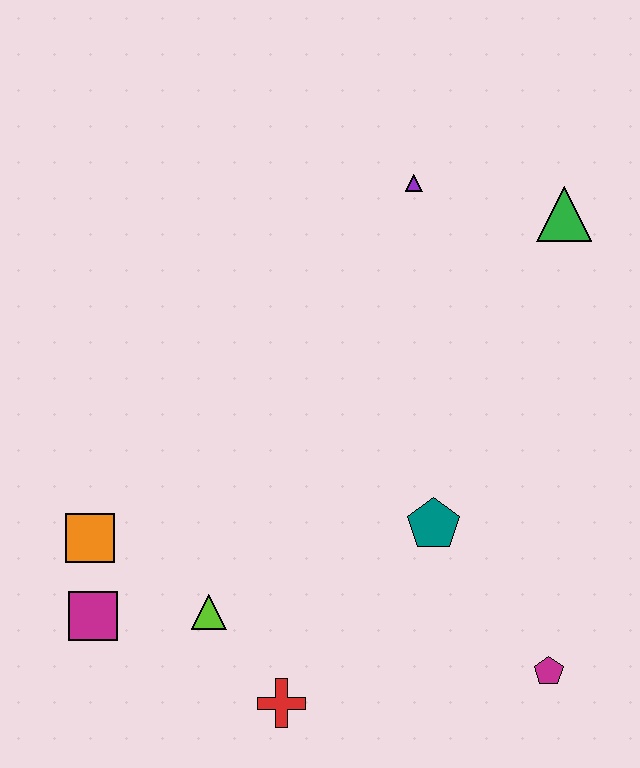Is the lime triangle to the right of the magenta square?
Yes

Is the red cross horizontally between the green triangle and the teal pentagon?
No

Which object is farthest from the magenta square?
The green triangle is farthest from the magenta square.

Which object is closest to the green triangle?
The purple triangle is closest to the green triangle.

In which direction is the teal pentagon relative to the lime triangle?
The teal pentagon is to the right of the lime triangle.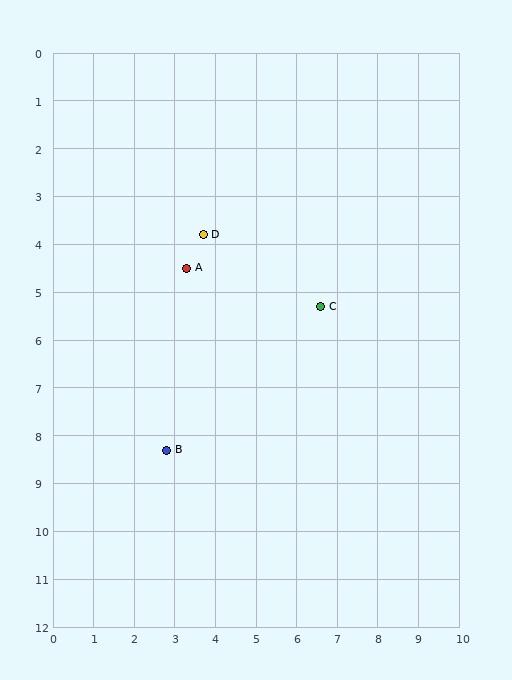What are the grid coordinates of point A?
Point A is at approximately (3.3, 4.5).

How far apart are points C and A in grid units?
Points C and A are about 3.4 grid units apart.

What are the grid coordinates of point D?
Point D is at approximately (3.7, 3.8).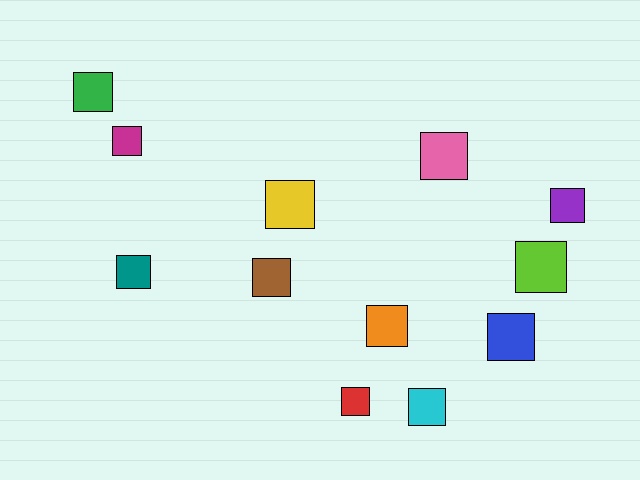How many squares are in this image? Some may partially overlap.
There are 12 squares.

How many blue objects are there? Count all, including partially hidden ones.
There is 1 blue object.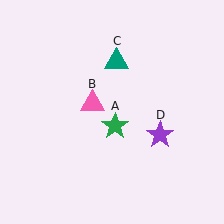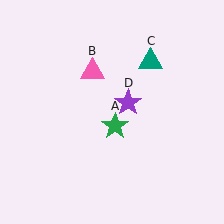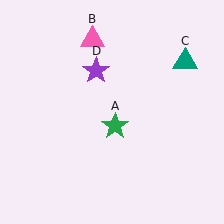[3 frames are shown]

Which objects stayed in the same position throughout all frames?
Green star (object A) remained stationary.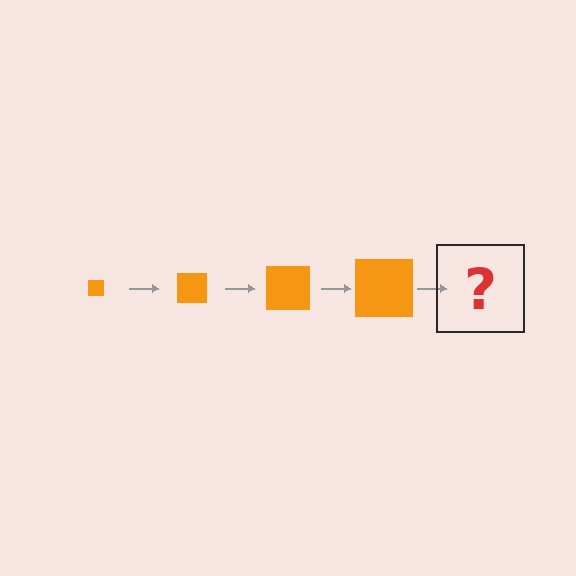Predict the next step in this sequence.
The next step is an orange square, larger than the previous one.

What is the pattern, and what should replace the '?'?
The pattern is that the square gets progressively larger each step. The '?' should be an orange square, larger than the previous one.